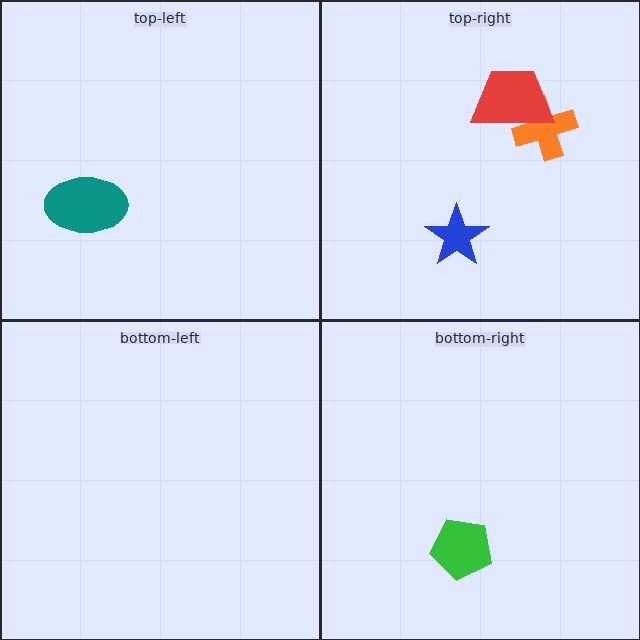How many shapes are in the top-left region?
1.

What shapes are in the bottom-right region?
The green pentagon.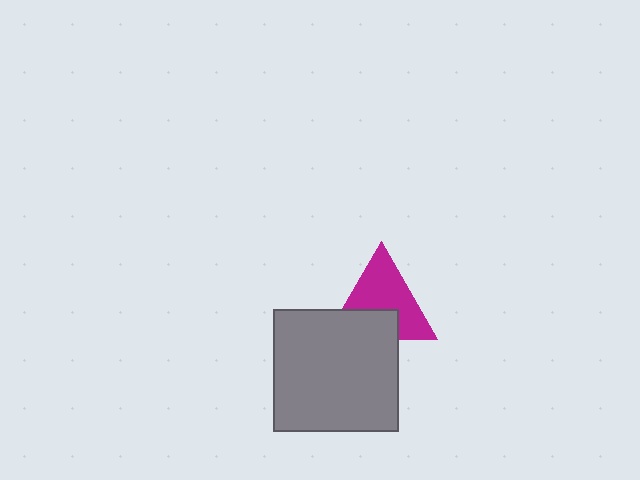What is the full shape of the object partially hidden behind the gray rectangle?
The partially hidden object is a magenta triangle.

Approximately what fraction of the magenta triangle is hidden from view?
Roughly 35% of the magenta triangle is hidden behind the gray rectangle.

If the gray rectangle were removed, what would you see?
You would see the complete magenta triangle.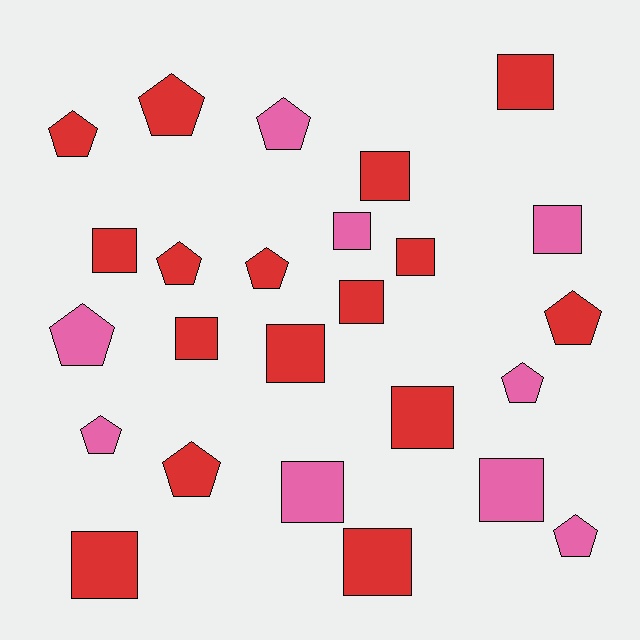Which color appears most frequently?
Red, with 16 objects.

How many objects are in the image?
There are 25 objects.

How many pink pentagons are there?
There are 5 pink pentagons.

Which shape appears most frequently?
Square, with 14 objects.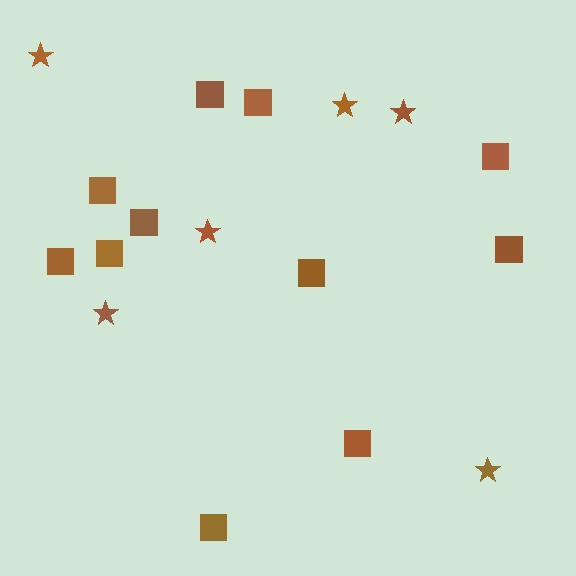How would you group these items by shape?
There are 2 groups: one group of stars (6) and one group of squares (11).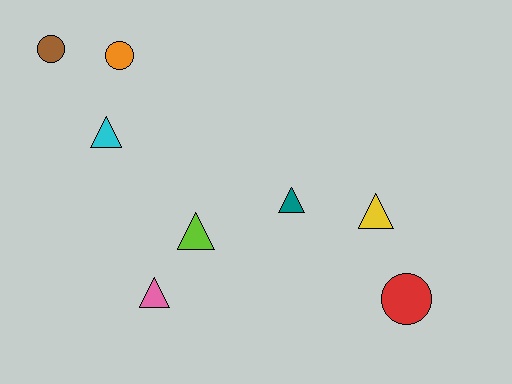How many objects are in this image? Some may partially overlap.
There are 8 objects.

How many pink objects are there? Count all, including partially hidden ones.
There is 1 pink object.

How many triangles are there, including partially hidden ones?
There are 5 triangles.